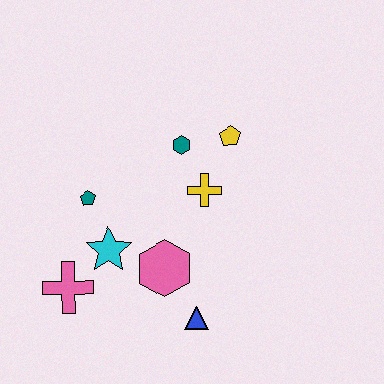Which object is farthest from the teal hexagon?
The pink cross is farthest from the teal hexagon.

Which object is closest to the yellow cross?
The teal hexagon is closest to the yellow cross.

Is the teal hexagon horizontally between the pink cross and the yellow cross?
Yes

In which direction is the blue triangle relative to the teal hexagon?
The blue triangle is below the teal hexagon.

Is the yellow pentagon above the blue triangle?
Yes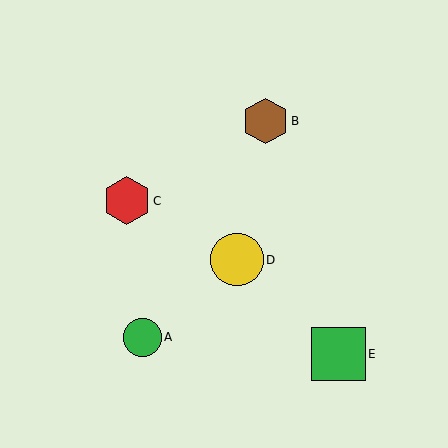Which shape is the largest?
The green square (labeled E) is the largest.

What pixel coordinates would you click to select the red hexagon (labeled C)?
Click at (127, 201) to select the red hexagon C.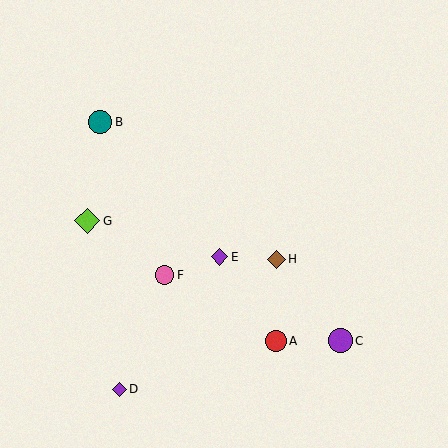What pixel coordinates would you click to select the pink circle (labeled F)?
Click at (164, 275) to select the pink circle F.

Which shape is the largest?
The lime diamond (labeled G) is the largest.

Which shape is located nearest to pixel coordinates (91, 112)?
The teal circle (labeled B) at (100, 122) is nearest to that location.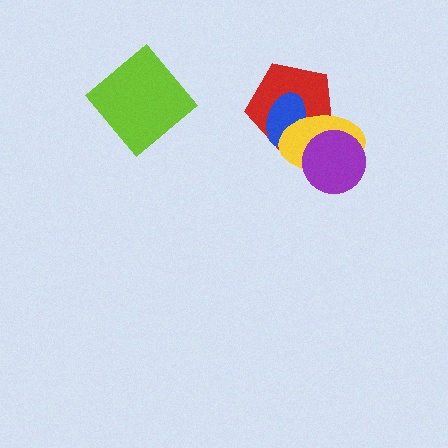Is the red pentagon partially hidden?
Yes, it is partially covered by another shape.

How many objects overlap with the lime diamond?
0 objects overlap with the lime diamond.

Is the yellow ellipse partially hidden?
Yes, it is partially covered by another shape.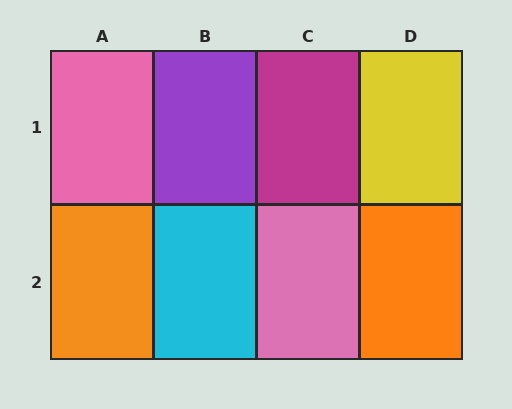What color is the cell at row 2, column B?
Cyan.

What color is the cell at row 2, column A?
Orange.